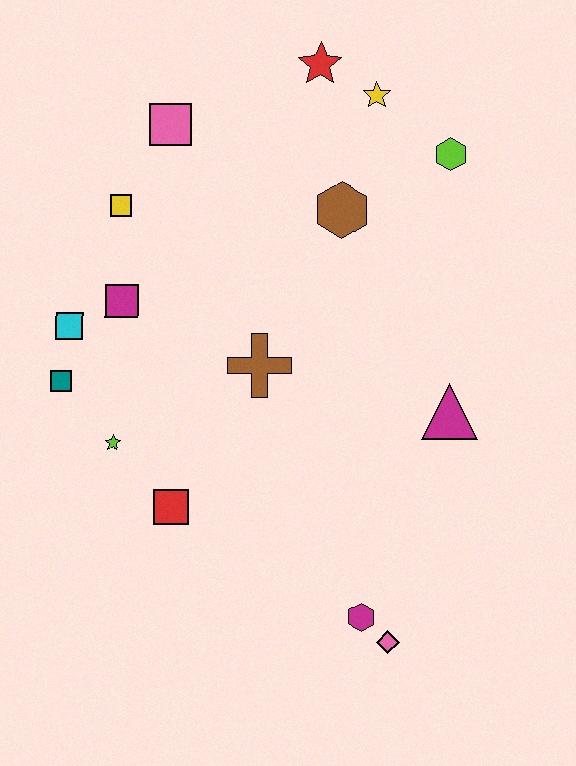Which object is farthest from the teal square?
The lime hexagon is farthest from the teal square.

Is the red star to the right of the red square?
Yes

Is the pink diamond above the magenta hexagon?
No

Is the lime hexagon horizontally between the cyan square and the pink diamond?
No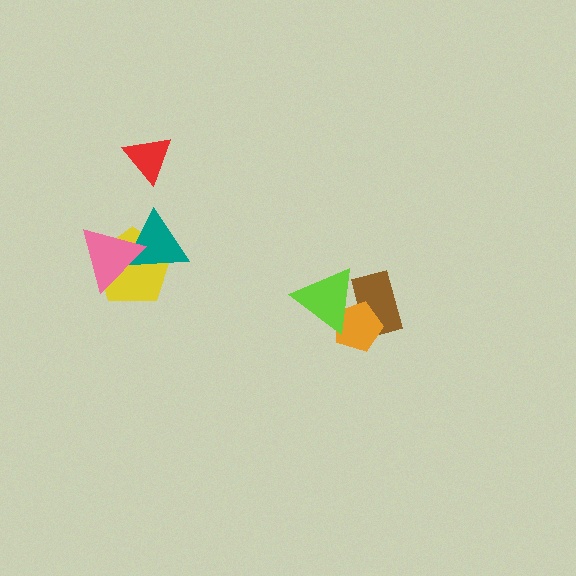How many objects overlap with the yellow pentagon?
2 objects overlap with the yellow pentagon.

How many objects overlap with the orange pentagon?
2 objects overlap with the orange pentagon.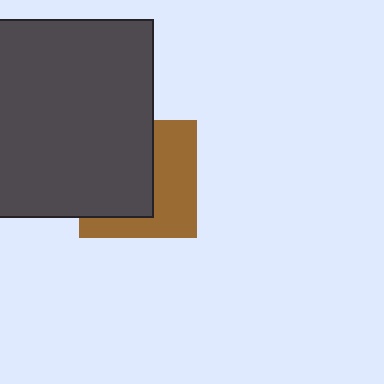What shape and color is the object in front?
The object in front is a dark gray rectangle.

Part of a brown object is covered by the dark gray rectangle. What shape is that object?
It is a square.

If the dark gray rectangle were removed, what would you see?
You would see the complete brown square.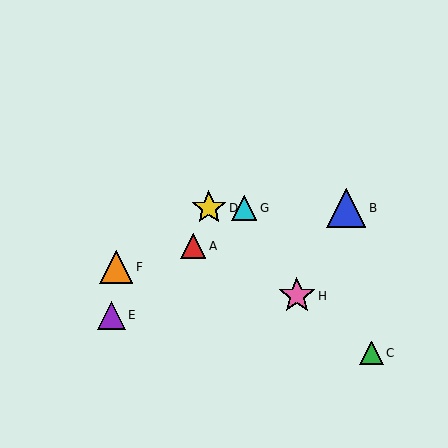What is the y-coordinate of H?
Object H is at y≈296.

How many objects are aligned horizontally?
3 objects (B, D, G) are aligned horizontally.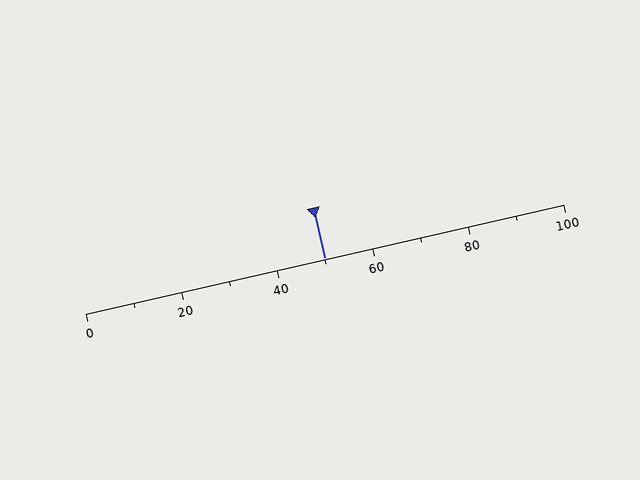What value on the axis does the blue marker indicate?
The marker indicates approximately 50.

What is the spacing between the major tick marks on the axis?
The major ticks are spaced 20 apart.